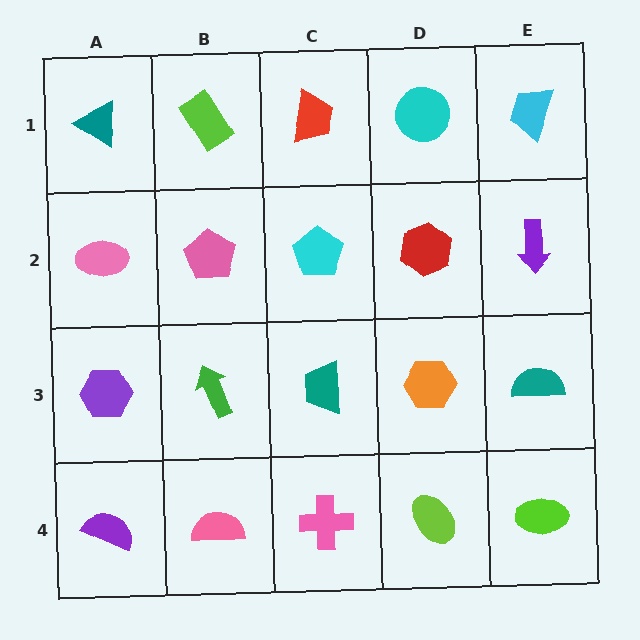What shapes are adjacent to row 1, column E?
A purple arrow (row 2, column E), a cyan circle (row 1, column D).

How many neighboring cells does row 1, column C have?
3.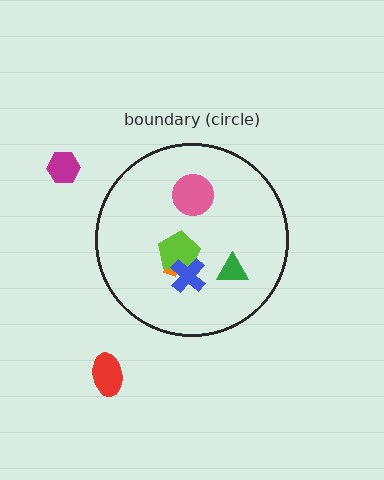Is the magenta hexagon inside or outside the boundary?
Outside.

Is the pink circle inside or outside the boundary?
Inside.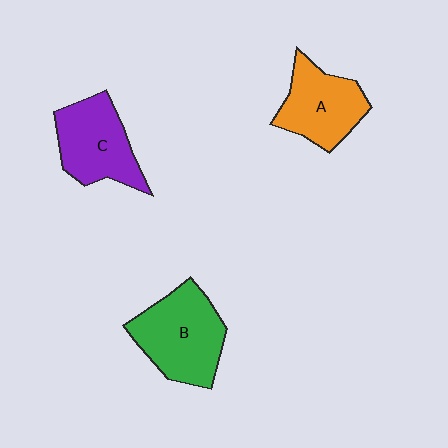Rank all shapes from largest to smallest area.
From largest to smallest: B (green), C (purple), A (orange).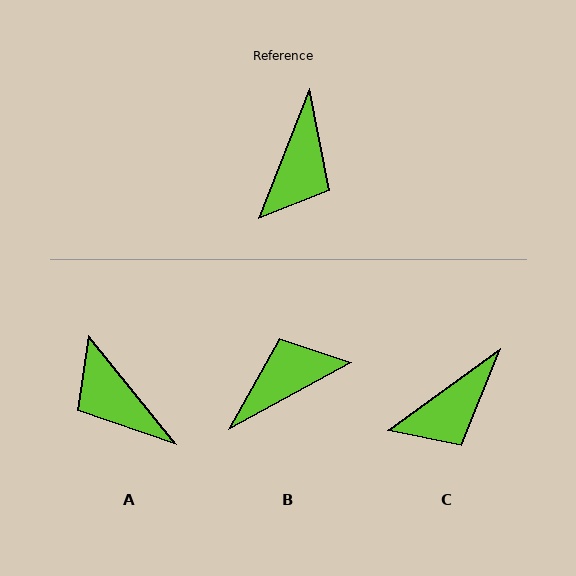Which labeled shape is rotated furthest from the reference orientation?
B, about 140 degrees away.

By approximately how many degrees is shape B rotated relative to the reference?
Approximately 140 degrees counter-clockwise.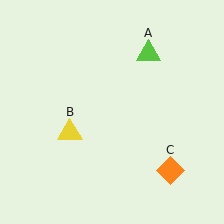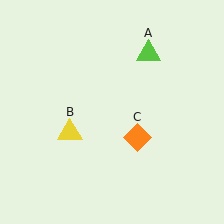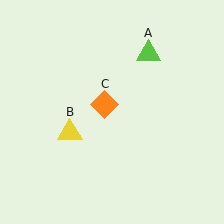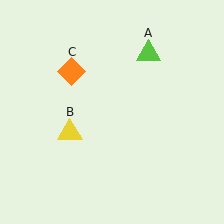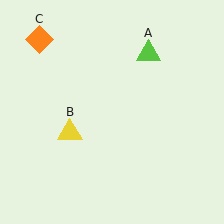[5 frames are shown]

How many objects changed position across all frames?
1 object changed position: orange diamond (object C).